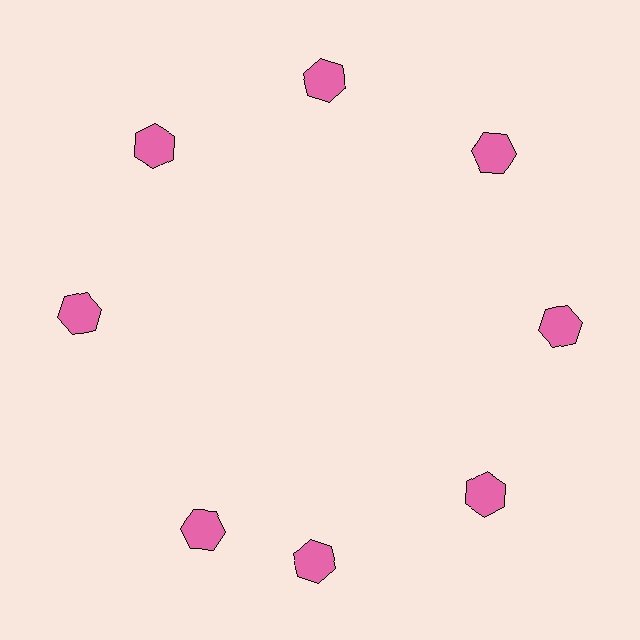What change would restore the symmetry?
The symmetry would be restored by rotating it back into even spacing with its neighbors so that all 8 hexagons sit at equal angles and equal distance from the center.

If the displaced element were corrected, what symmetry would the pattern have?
It would have 8-fold rotational symmetry — the pattern would map onto itself every 45 degrees.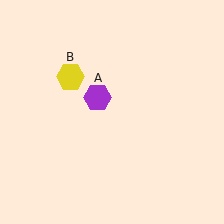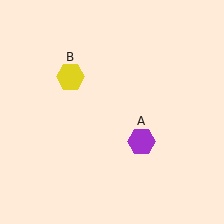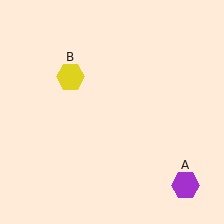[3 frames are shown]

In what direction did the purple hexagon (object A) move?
The purple hexagon (object A) moved down and to the right.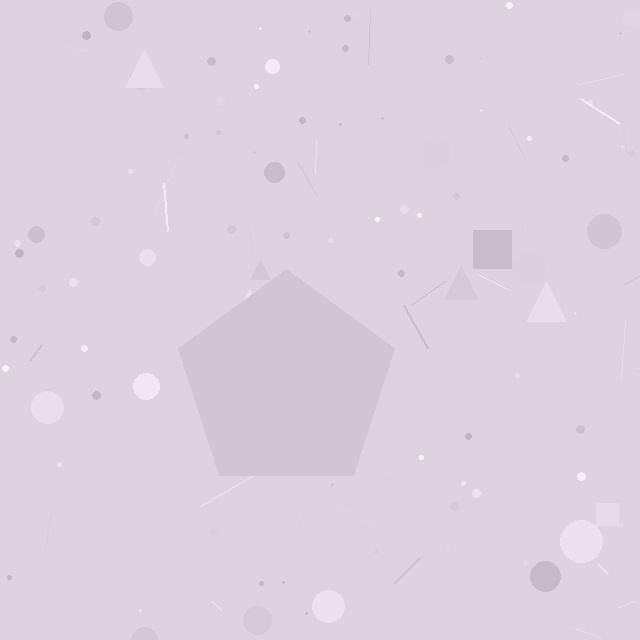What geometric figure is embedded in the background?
A pentagon is embedded in the background.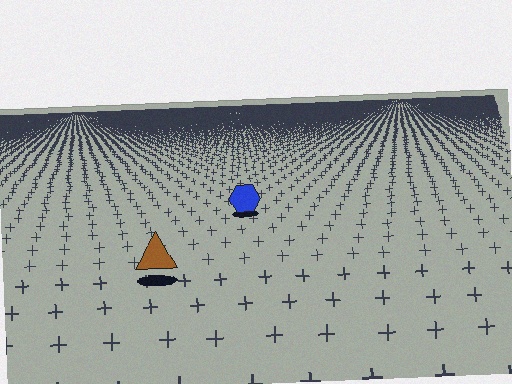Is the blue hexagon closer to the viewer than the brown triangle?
No. The brown triangle is closer — you can tell from the texture gradient: the ground texture is coarser near it.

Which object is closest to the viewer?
The brown triangle is closest. The texture marks near it are larger and more spread out.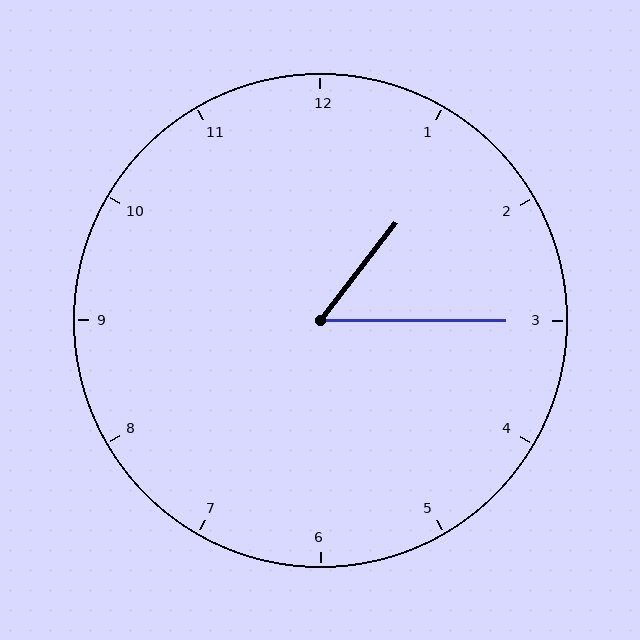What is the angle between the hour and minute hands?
Approximately 52 degrees.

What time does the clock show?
1:15.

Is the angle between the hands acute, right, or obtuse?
It is acute.